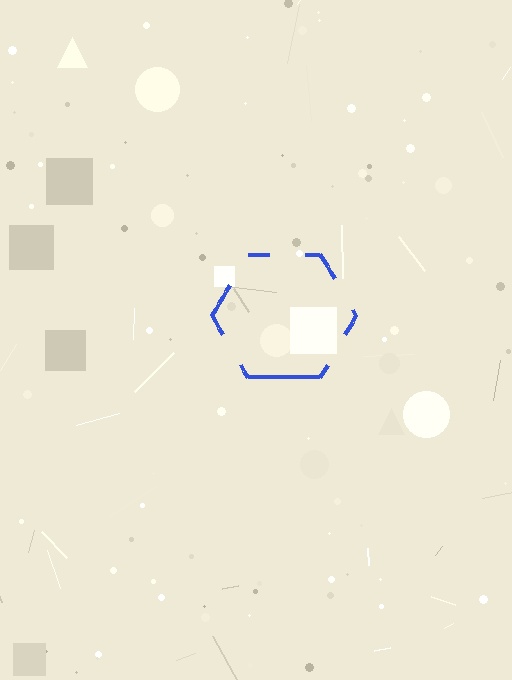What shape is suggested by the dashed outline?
The dashed outline suggests a hexagon.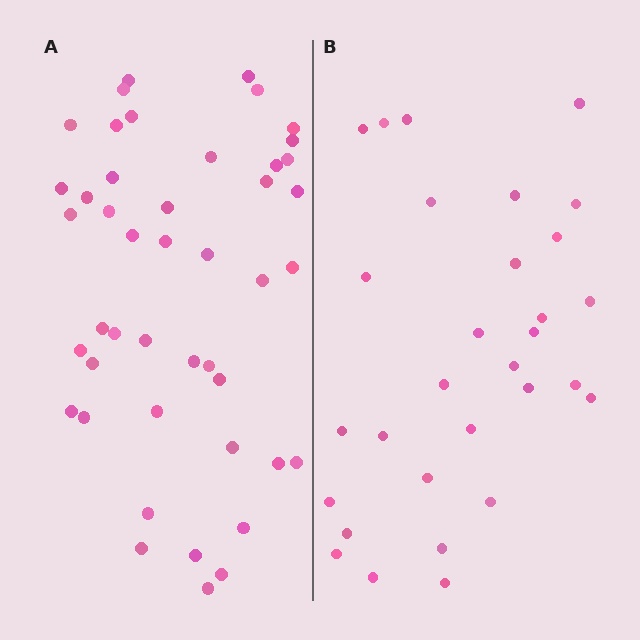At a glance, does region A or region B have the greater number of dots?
Region A (the left region) has more dots.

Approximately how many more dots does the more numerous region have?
Region A has approximately 15 more dots than region B.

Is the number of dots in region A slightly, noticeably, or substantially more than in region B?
Region A has substantially more. The ratio is roughly 1.5 to 1.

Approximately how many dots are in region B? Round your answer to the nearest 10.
About 30 dots.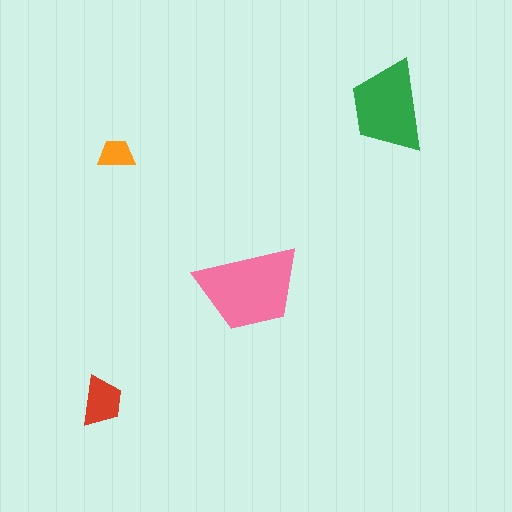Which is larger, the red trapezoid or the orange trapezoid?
The red one.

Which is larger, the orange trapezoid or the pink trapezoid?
The pink one.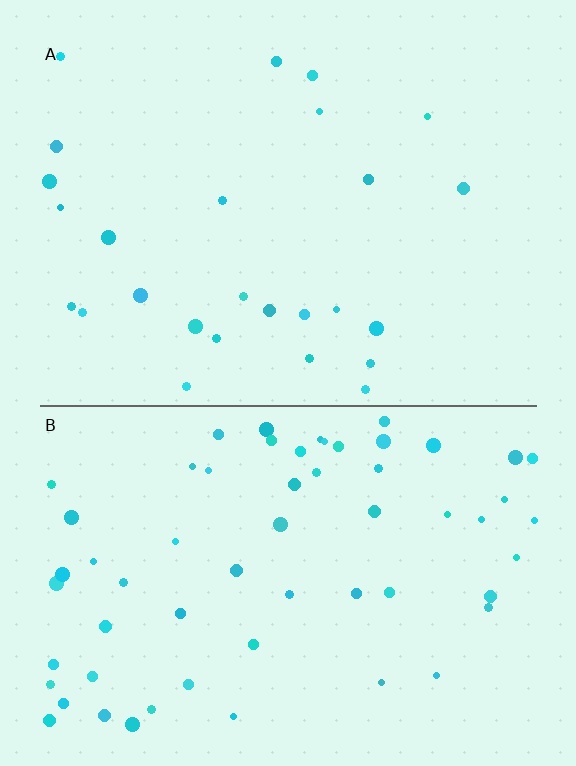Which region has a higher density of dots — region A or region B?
B (the bottom).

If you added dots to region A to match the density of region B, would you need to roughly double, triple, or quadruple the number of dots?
Approximately double.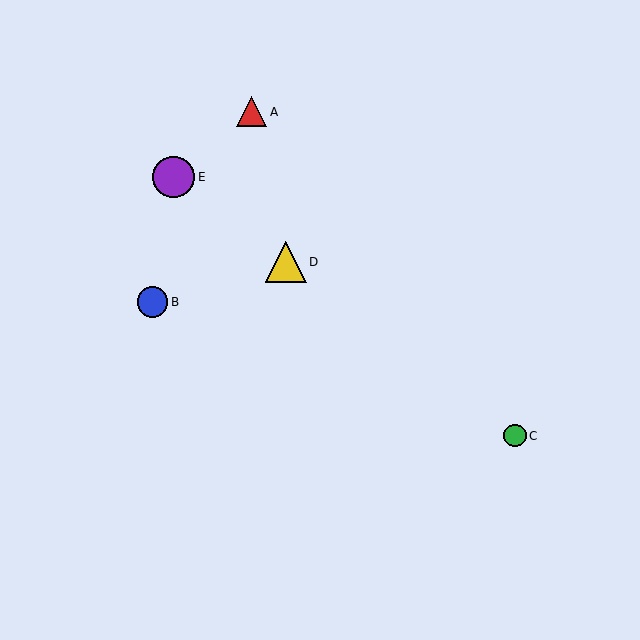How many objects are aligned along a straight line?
3 objects (C, D, E) are aligned along a straight line.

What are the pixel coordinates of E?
Object E is at (174, 177).